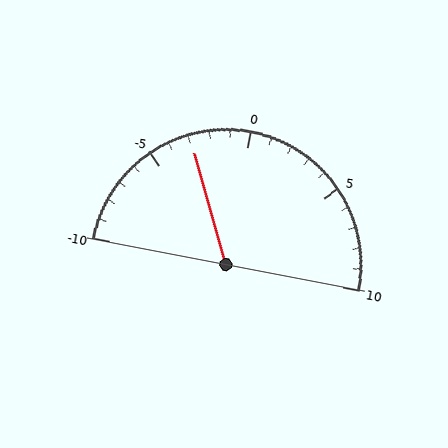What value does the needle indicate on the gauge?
The needle indicates approximately -3.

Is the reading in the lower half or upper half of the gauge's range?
The reading is in the lower half of the range (-10 to 10).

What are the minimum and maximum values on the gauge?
The gauge ranges from -10 to 10.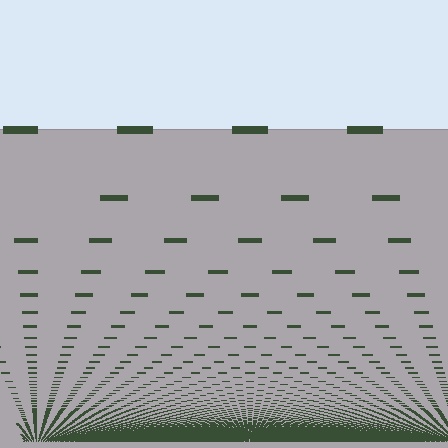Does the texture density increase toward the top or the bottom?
Density increases toward the bottom.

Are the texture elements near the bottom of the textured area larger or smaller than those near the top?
Smaller. The gradient is inverted — elements near the bottom are smaller and denser.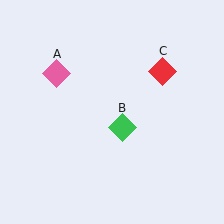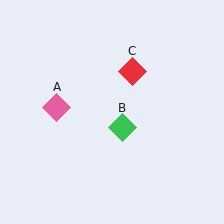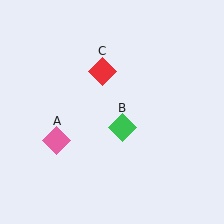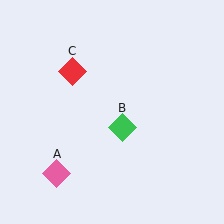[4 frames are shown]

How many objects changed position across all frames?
2 objects changed position: pink diamond (object A), red diamond (object C).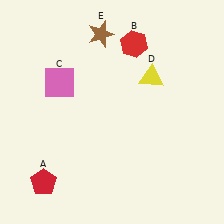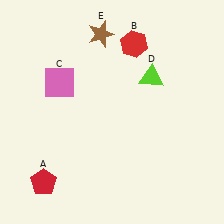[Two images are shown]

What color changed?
The triangle (D) changed from yellow in Image 1 to lime in Image 2.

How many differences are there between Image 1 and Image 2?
There is 1 difference between the two images.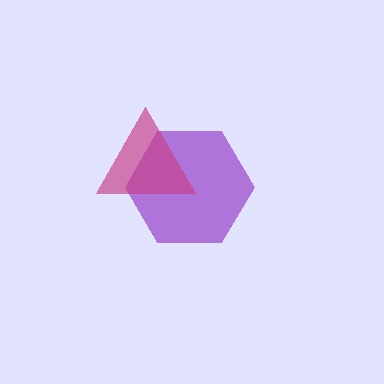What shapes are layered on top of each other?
The layered shapes are: a purple hexagon, a magenta triangle.